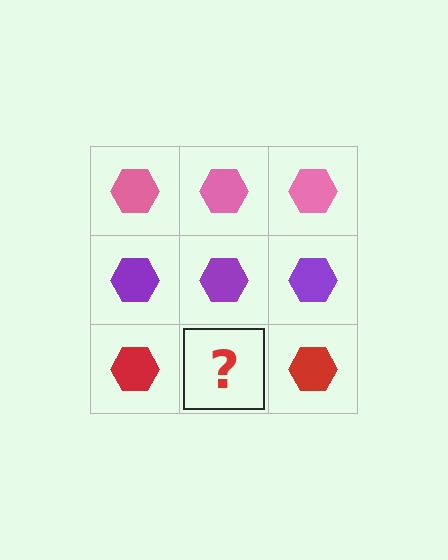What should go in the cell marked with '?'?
The missing cell should contain a red hexagon.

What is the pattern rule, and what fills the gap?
The rule is that each row has a consistent color. The gap should be filled with a red hexagon.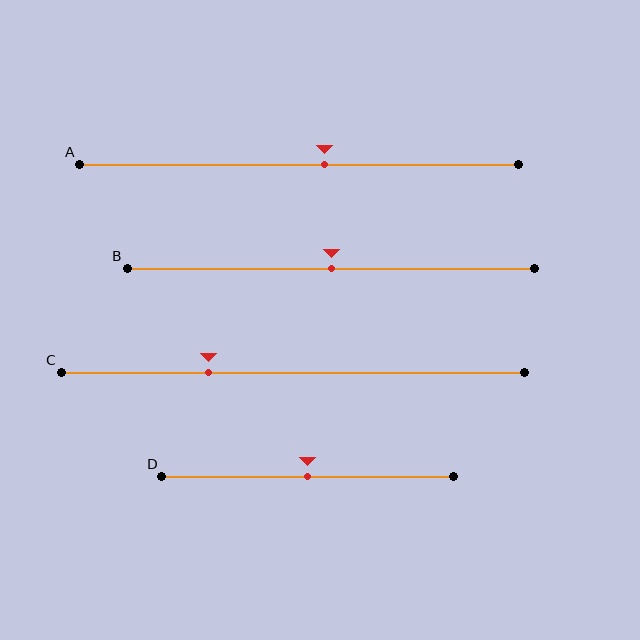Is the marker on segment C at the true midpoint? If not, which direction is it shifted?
No, the marker on segment C is shifted to the left by about 18% of the segment length.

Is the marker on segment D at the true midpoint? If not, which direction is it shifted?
Yes, the marker on segment D is at the true midpoint.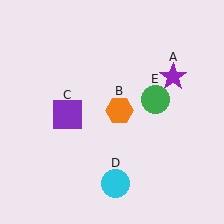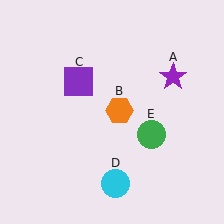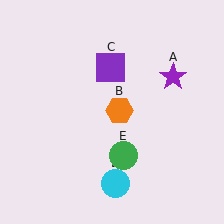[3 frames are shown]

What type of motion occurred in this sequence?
The purple square (object C), green circle (object E) rotated clockwise around the center of the scene.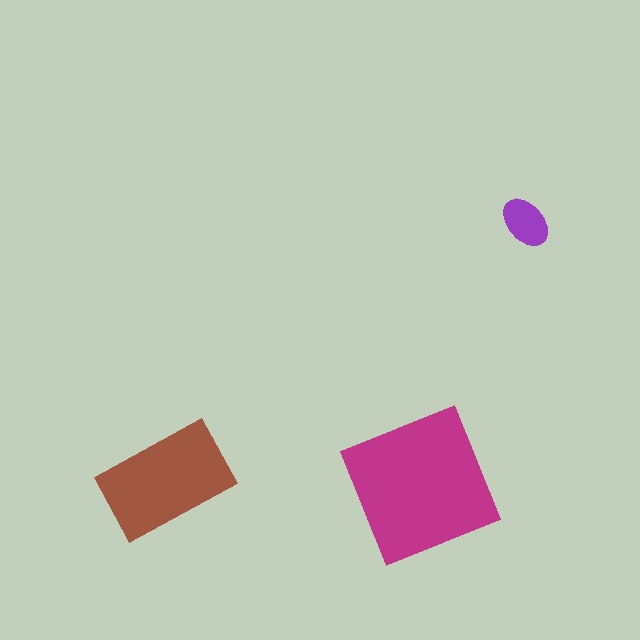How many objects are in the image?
There are 3 objects in the image.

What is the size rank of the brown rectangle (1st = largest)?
2nd.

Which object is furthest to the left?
The brown rectangle is leftmost.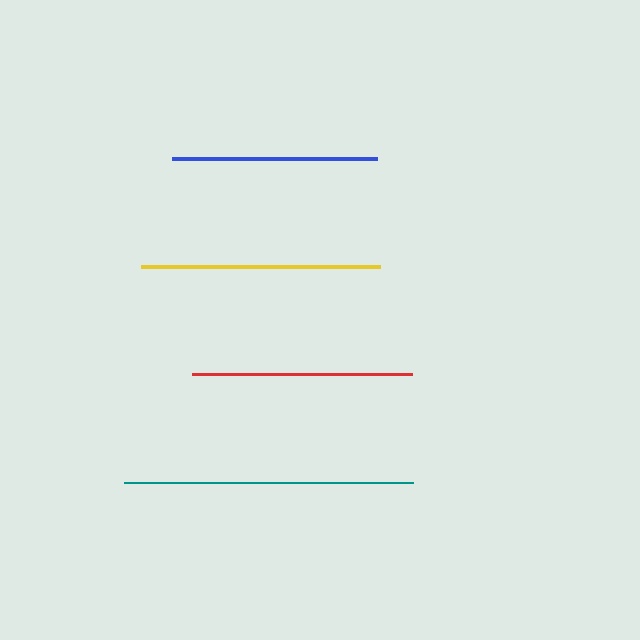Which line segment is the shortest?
The blue line is the shortest at approximately 205 pixels.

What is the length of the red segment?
The red segment is approximately 220 pixels long.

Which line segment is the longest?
The teal line is the longest at approximately 289 pixels.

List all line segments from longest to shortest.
From longest to shortest: teal, yellow, red, blue.